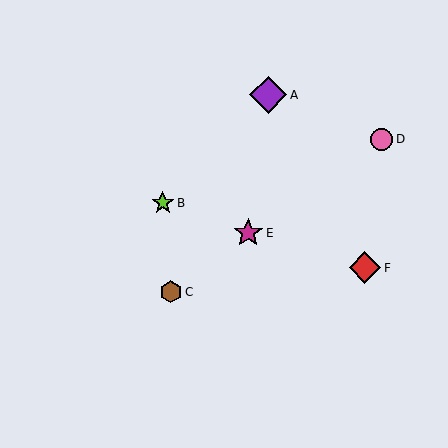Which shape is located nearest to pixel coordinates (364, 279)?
The red diamond (labeled F) at (365, 268) is nearest to that location.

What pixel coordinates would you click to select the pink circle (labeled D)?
Click at (382, 139) to select the pink circle D.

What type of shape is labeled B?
Shape B is a lime star.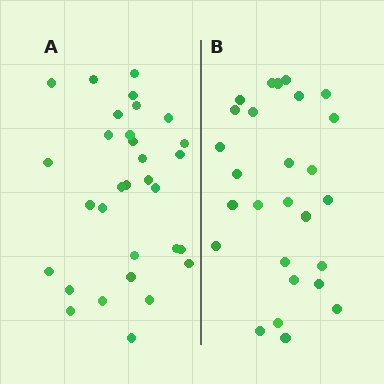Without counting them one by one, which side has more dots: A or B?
Region A (the left region) has more dots.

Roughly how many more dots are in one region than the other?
Region A has about 4 more dots than region B.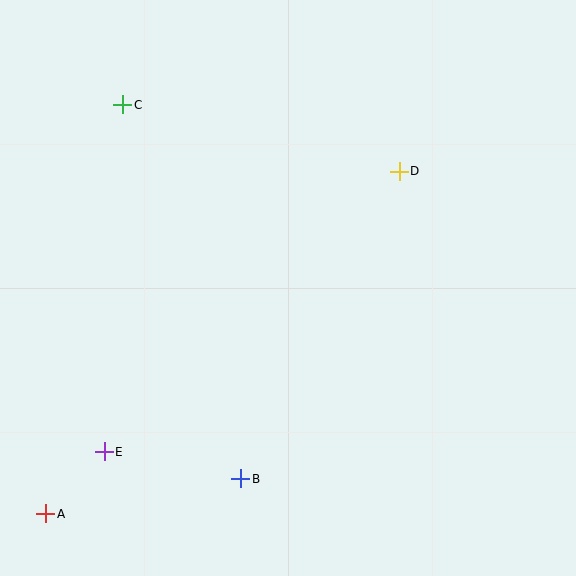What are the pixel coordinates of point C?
Point C is at (123, 105).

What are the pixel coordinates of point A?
Point A is at (46, 514).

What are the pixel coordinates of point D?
Point D is at (399, 171).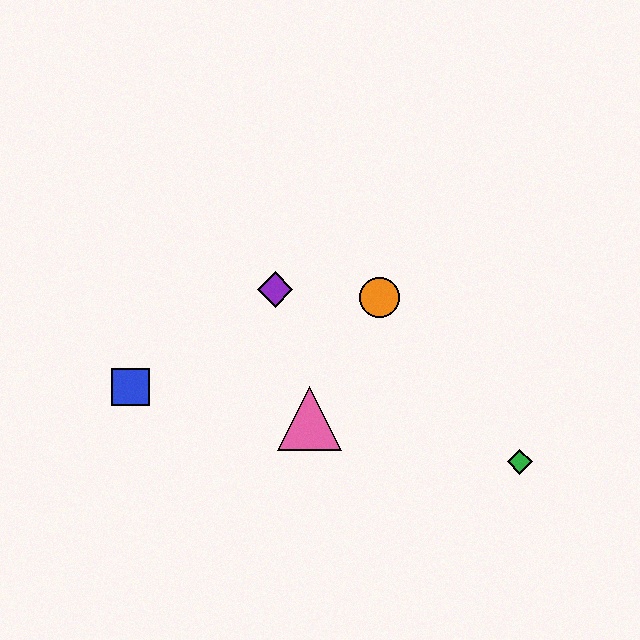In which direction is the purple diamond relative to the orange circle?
The purple diamond is to the left of the orange circle.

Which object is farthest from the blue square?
The green diamond is farthest from the blue square.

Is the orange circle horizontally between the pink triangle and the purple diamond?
No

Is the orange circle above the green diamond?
Yes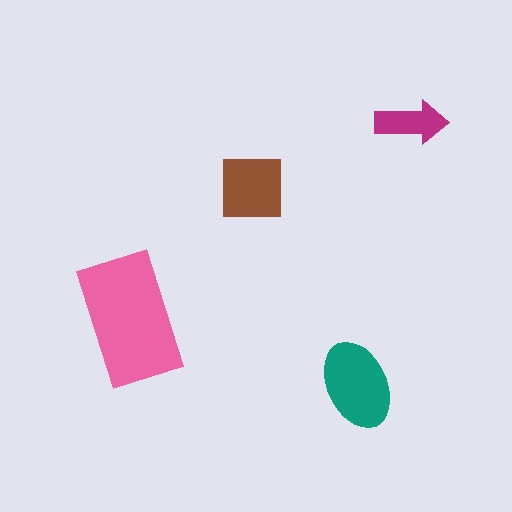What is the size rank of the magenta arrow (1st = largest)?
4th.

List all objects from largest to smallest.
The pink rectangle, the teal ellipse, the brown square, the magenta arrow.